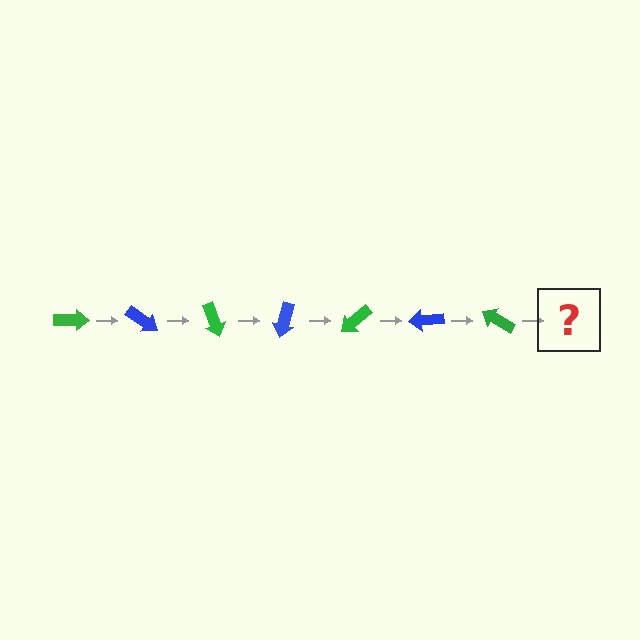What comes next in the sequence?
The next element should be a blue arrow, rotated 245 degrees from the start.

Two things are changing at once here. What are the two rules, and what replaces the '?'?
The two rules are that it rotates 35 degrees each step and the color cycles through green and blue. The '?' should be a blue arrow, rotated 245 degrees from the start.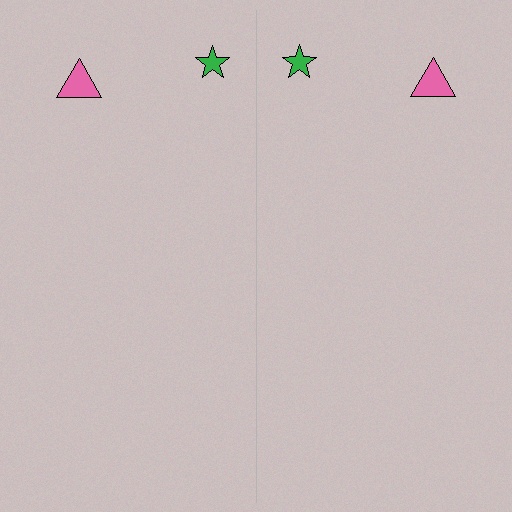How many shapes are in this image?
There are 4 shapes in this image.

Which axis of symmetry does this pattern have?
The pattern has a vertical axis of symmetry running through the center of the image.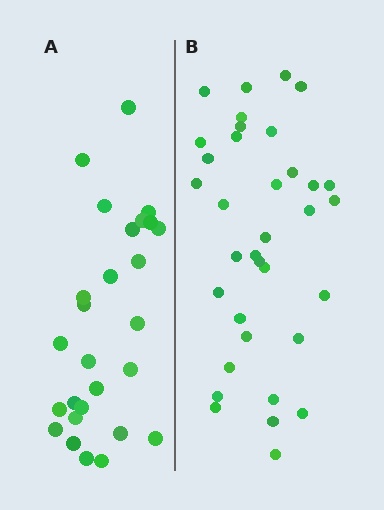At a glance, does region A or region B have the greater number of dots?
Region B (the right region) has more dots.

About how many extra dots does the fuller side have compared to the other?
Region B has roughly 8 or so more dots than region A.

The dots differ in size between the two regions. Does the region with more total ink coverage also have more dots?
No. Region A has more total ink coverage because its dots are larger, but region B actually contains more individual dots. Total area can be misleading — the number of items is what matters here.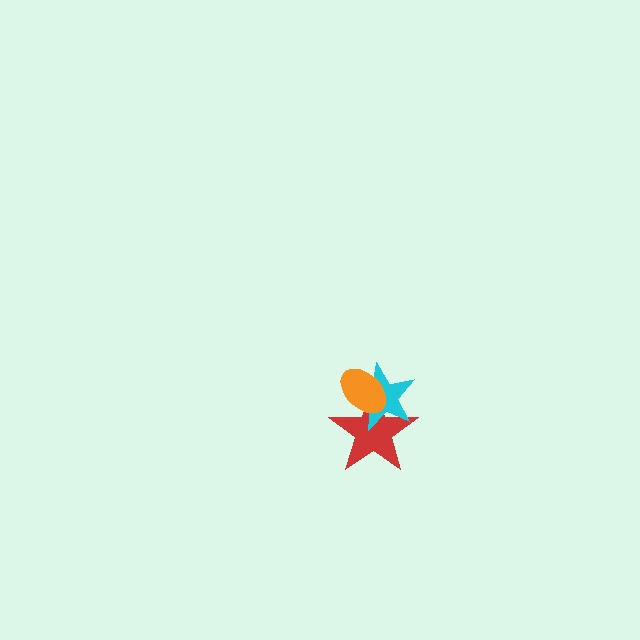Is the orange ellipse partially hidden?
No, no other shape covers it.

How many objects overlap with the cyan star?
2 objects overlap with the cyan star.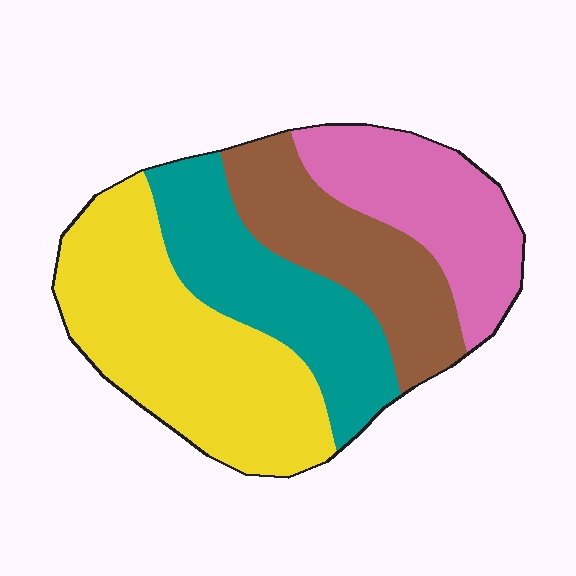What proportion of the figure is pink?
Pink covers about 20% of the figure.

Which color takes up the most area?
Yellow, at roughly 35%.